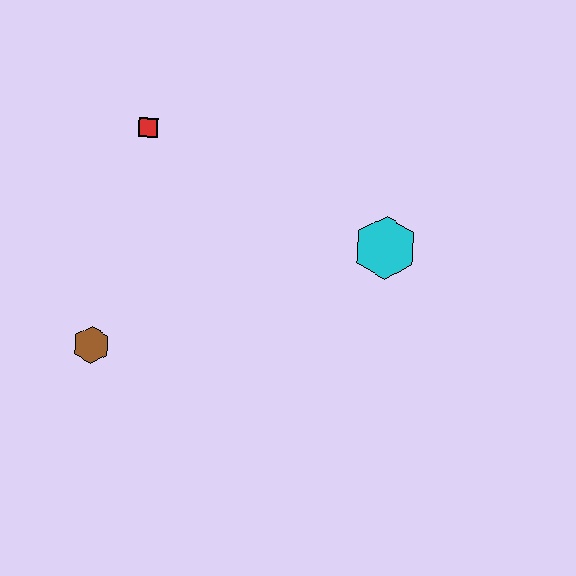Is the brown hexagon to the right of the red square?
No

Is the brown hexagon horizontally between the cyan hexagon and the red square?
No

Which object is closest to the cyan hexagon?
The red square is closest to the cyan hexagon.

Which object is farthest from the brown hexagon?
The cyan hexagon is farthest from the brown hexagon.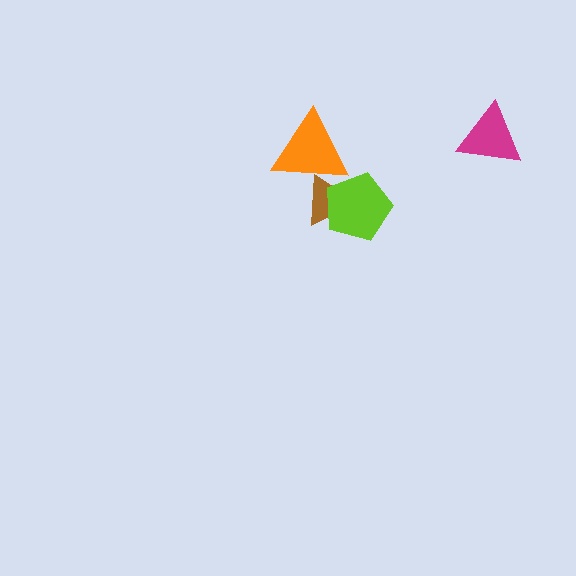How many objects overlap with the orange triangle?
1 object overlaps with the orange triangle.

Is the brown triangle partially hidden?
Yes, it is partially covered by another shape.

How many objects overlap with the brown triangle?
2 objects overlap with the brown triangle.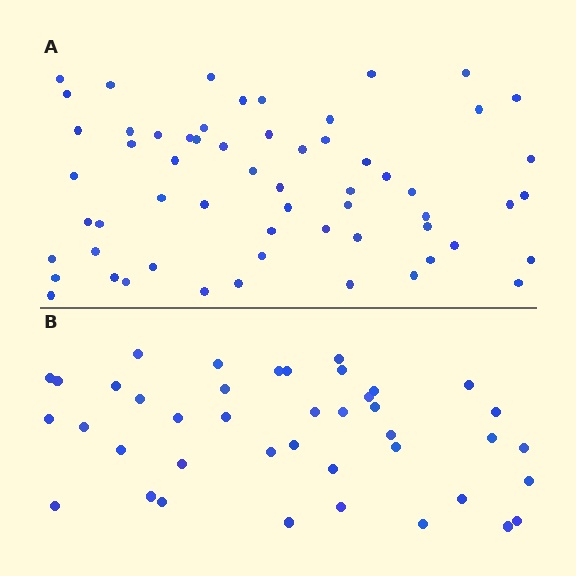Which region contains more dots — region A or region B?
Region A (the top region) has more dots.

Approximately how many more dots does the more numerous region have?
Region A has approximately 20 more dots than region B.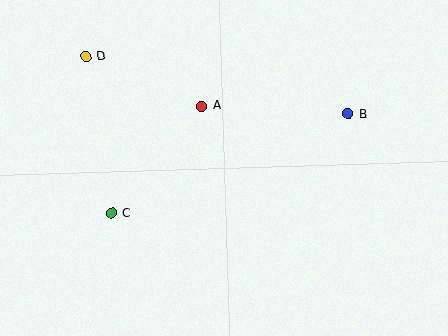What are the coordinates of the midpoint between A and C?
The midpoint between A and C is at (157, 160).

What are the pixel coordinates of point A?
Point A is at (202, 106).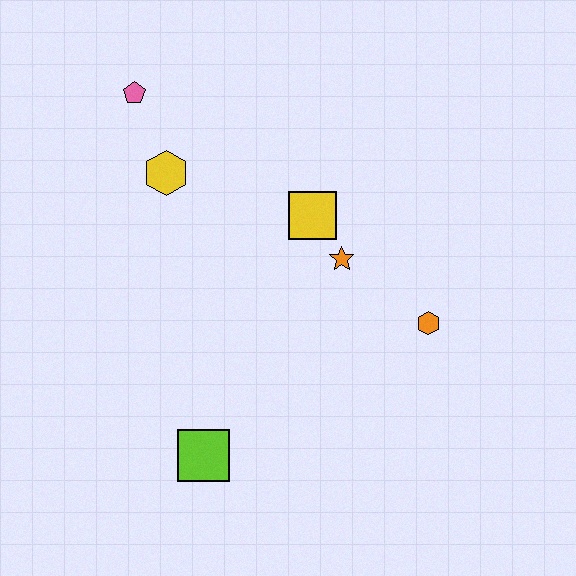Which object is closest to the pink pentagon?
The yellow hexagon is closest to the pink pentagon.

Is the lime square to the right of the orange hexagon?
No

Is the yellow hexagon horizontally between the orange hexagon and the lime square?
No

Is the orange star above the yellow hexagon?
No